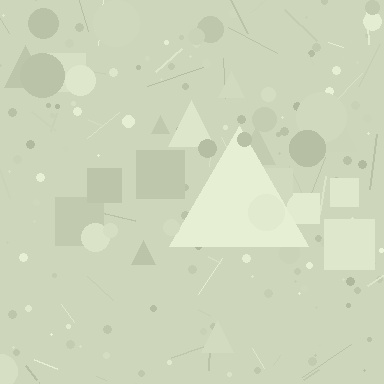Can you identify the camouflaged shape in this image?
The camouflaged shape is a triangle.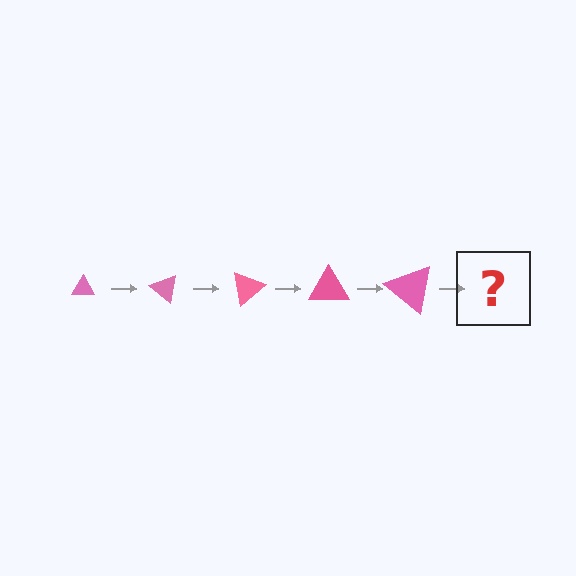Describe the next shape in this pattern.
It should be a triangle, larger than the previous one and rotated 200 degrees from the start.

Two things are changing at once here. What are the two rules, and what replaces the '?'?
The two rules are that the triangle grows larger each step and it rotates 40 degrees each step. The '?' should be a triangle, larger than the previous one and rotated 200 degrees from the start.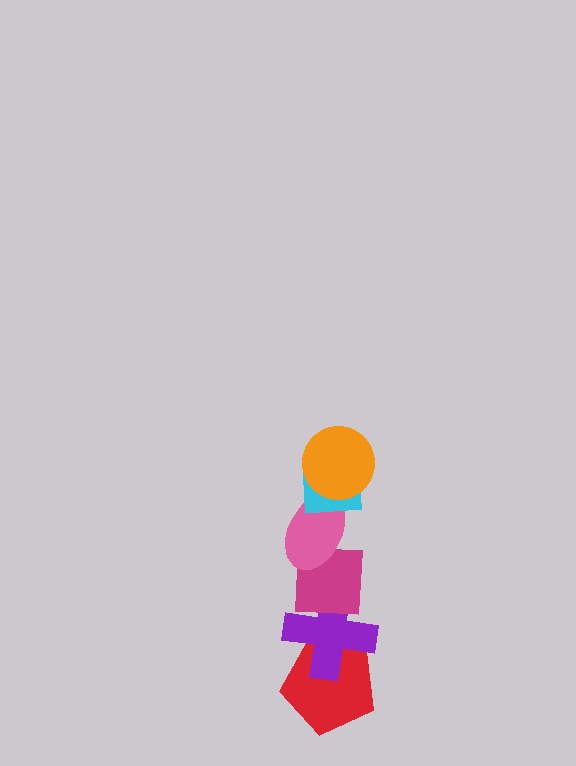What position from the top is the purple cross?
The purple cross is 5th from the top.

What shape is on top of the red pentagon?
The purple cross is on top of the red pentagon.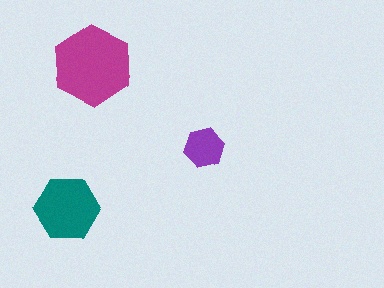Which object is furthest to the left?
The teal hexagon is leftmost.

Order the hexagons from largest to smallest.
the magenta one, the teal one, the purple one.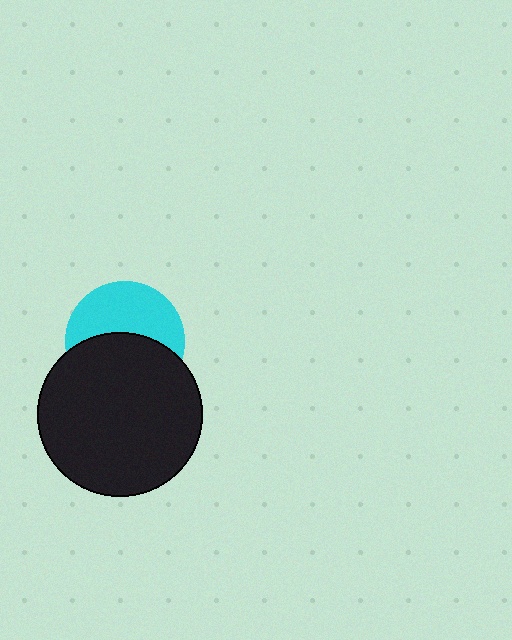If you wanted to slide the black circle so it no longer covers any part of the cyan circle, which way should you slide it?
Slide it down — that is the most direct way to separate the two shapes.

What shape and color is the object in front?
The object in front is a black circle.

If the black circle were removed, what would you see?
You would see the complete cyan circle.